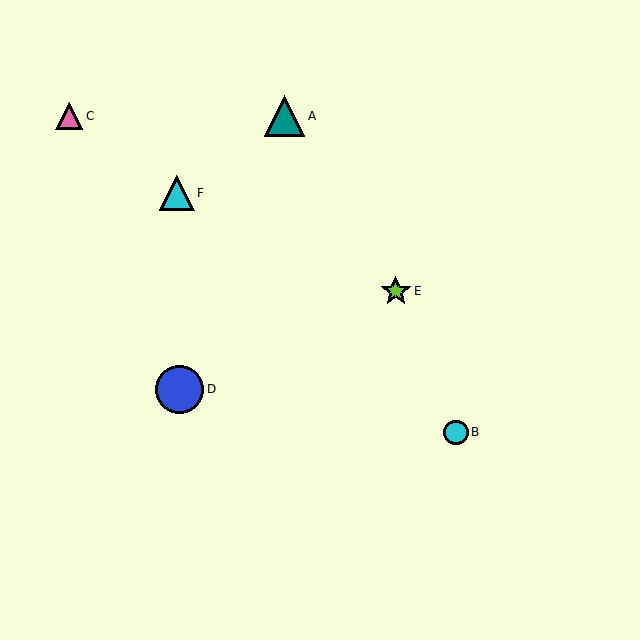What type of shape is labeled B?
Shape B is a cyan circle.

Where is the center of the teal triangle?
The center of the teal triangle is at (285, 116).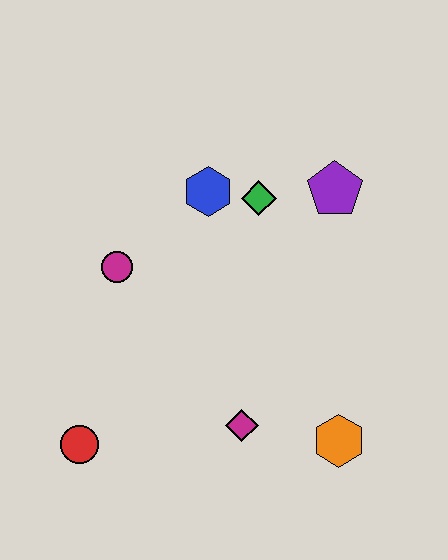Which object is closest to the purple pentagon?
The green diamond is closest to the purple pentagon.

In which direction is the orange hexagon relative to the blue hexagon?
The orange hexagon is below the blue hexagon.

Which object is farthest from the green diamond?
The red circle is farthest from the green diamond.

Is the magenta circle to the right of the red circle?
Yes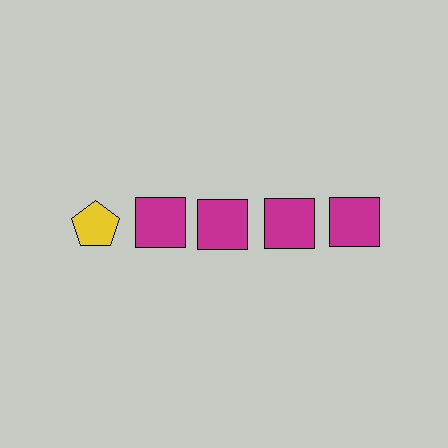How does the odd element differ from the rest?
It differs in both color (yellow instead of magenta) and shape (pentagon instead of square).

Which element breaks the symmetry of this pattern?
The yellow pentagon in the top row, leftmost column breaks the symmetry. All other shapes are magenta squares.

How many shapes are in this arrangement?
There are 5 shapes arranged in a grid pattern.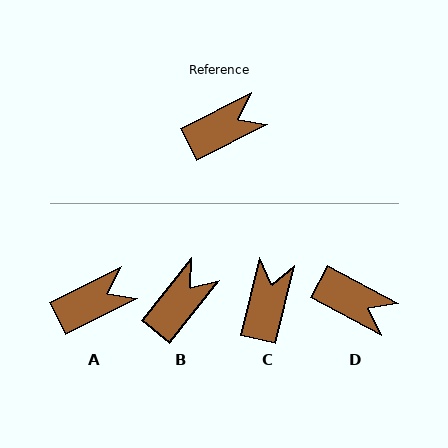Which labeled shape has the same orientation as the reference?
A.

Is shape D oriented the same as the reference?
No, it is off by about 55 degrees.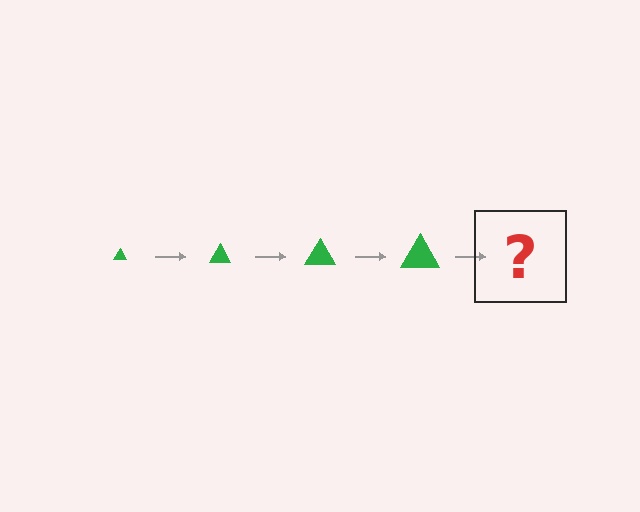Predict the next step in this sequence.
The next step is a green triangle, larger than the previous one.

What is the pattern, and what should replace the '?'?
The pattern is that the triangle gets progressively larger each step. The '?' should be a green triangle, larger than the previous one.